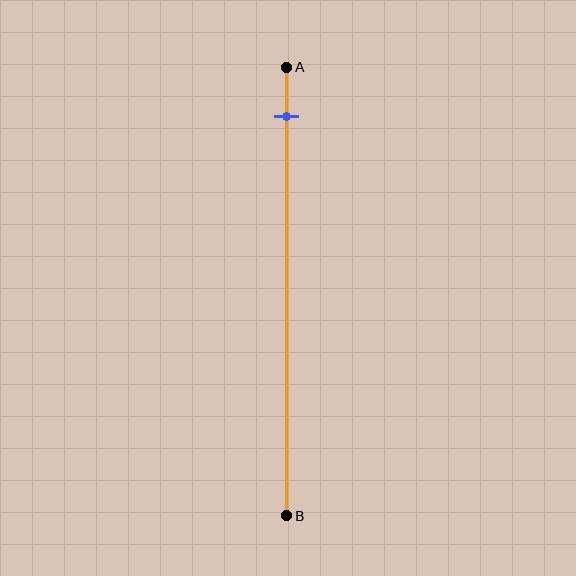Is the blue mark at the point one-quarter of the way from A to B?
No, the mark is at about 10% from A, not at the 25% one-quarter point.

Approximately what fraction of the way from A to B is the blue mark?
The blue mark is approximately 10% of the way from A to B.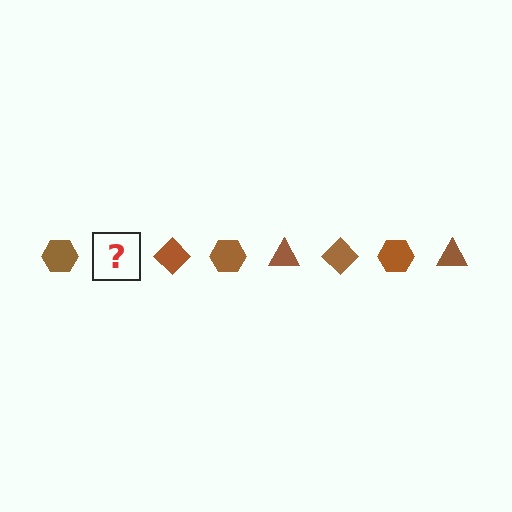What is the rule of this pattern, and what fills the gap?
The rule is that the pattern cycles through hexagon, triangle, diamond shapes in brown. The gap should be filled with a brown triangle.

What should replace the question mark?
The question mark should be replaced with a brown triangle.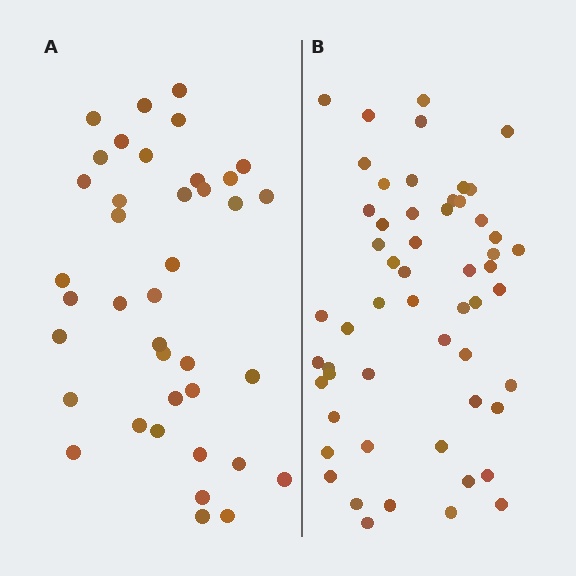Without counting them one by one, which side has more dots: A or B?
Region B (the right region) has more dots.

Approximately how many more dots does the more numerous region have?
Region B has approximately 15 more dots than region A.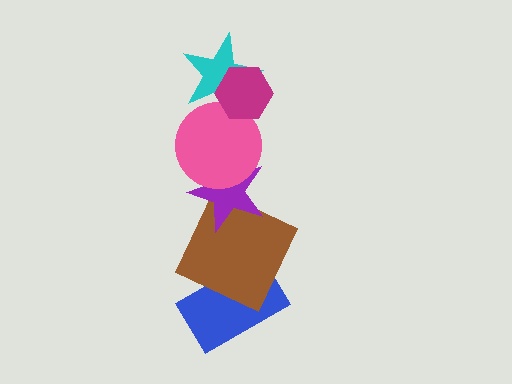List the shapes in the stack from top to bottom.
From top to bottom: the magenta hexagon, the cyan star, the pink circle, the purple star, the brown square, the blue rectangle.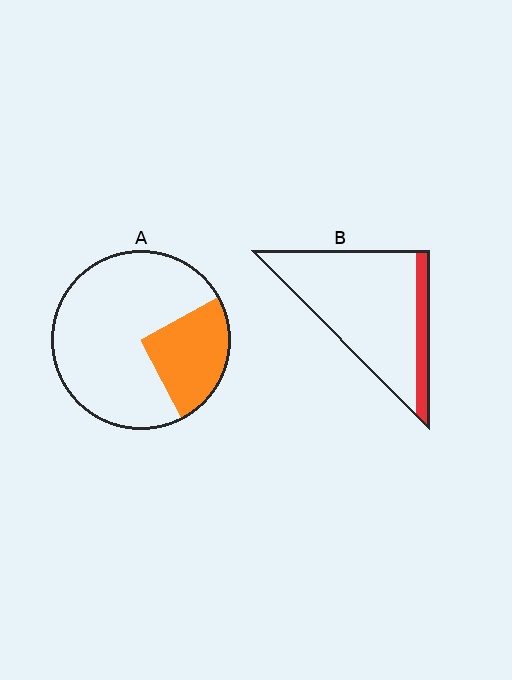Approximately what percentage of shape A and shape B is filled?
A is approximately 25% and B is approximately 15%.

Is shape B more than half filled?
No.